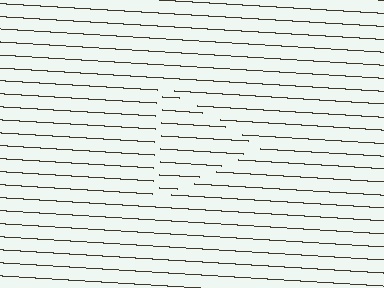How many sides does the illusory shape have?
3 sides — the line-ends trace a triangle.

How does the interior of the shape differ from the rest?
The interior of the shape contains the same grating, shifted by half a period — the contour is defined by the phase discontinuity where line-ends from the inner and outer gratings abut.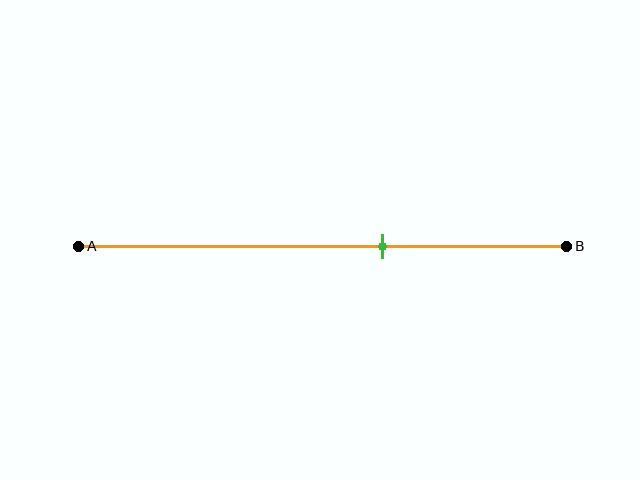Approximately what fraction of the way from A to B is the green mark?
The green mark is approximately 60% of the way from A to B.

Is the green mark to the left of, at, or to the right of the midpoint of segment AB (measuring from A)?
The green mark is to the right of the midpoint of segment AB.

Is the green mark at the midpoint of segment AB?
No, the mark is at about 60% from A, not at the 50% midpoint.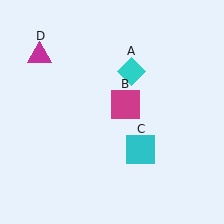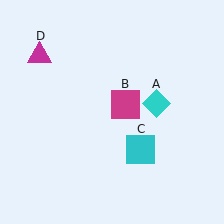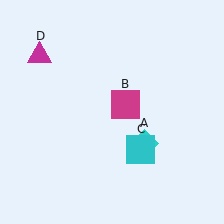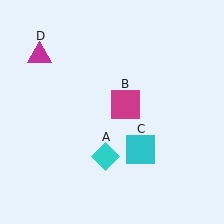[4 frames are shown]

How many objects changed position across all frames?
1 object changed position: cyan diamond (object A).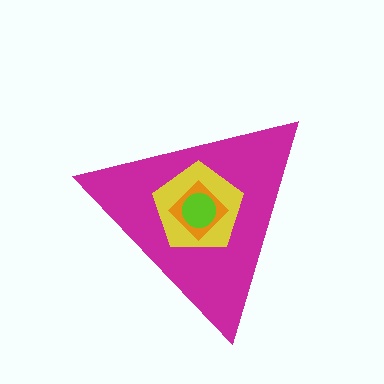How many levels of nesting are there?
4.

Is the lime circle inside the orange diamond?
Yes.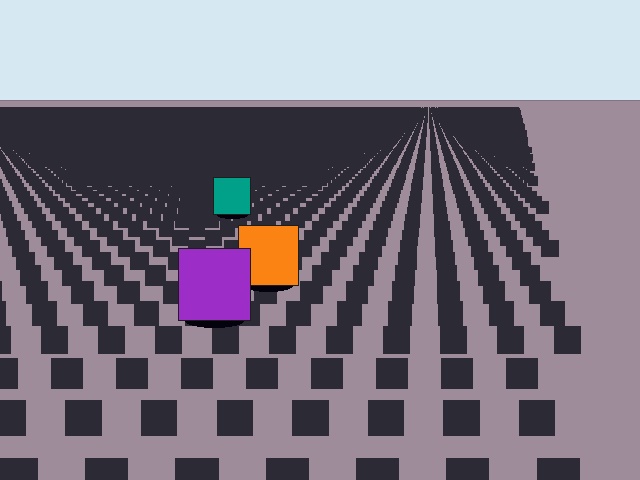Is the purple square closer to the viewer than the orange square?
Yes. The purple square is closer — you can tell from the texture gradient: the ground texture is coarser near it.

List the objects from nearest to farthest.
From nearest to farthest: the purple square, the orange square, the teal square.